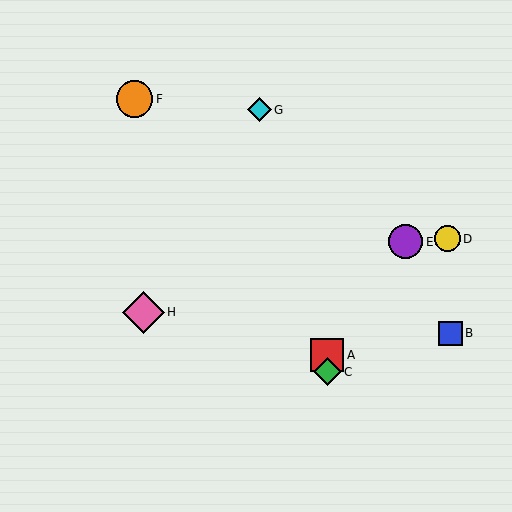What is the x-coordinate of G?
Object G is at x≈259.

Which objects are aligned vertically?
Objects A, C are aligned vertically.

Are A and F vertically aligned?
No, A is at x≈327 and F is at x≈135.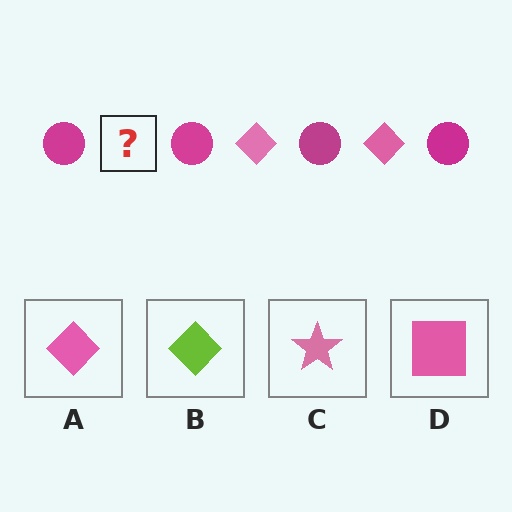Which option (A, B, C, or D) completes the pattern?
A.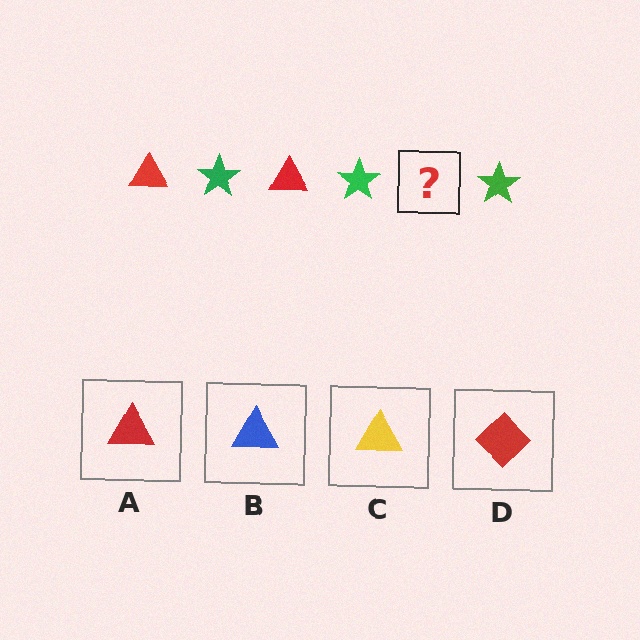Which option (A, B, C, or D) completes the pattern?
A.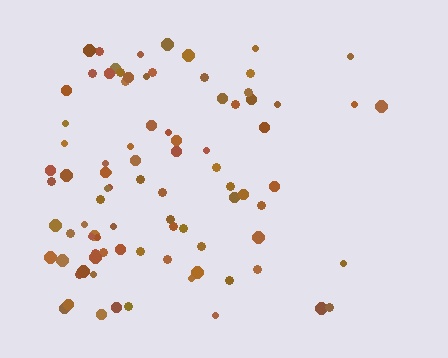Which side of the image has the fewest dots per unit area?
The right.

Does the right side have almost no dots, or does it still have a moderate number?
Still a moderate number, just noticeably fewer than the left.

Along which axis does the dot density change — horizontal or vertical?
Horizontal.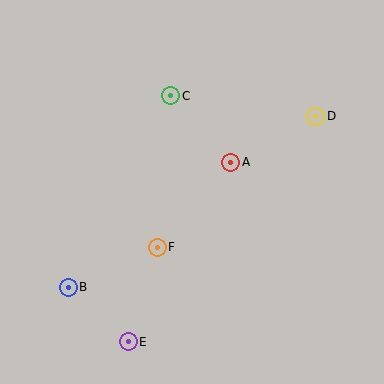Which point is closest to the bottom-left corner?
Point B is closest to the bottom-left corner.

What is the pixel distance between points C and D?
The distance between C and D is 146 pixels.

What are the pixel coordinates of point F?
Point F is at (157, 248).